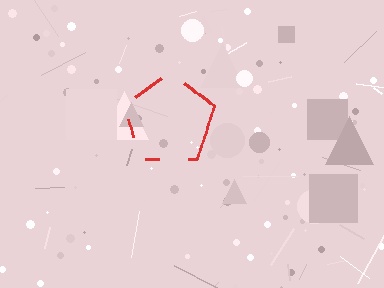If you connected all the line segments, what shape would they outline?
They would outline a pentagon.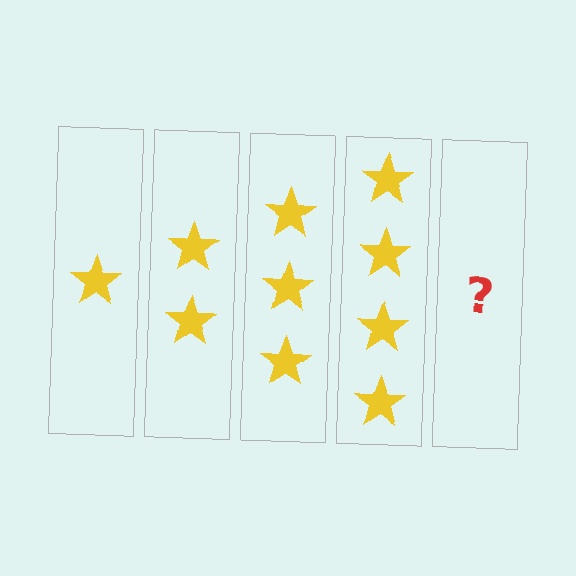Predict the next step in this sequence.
The next step is 5 stars.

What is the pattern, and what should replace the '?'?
The pattern is that each step adds one more star. The '?' should be 5 stars.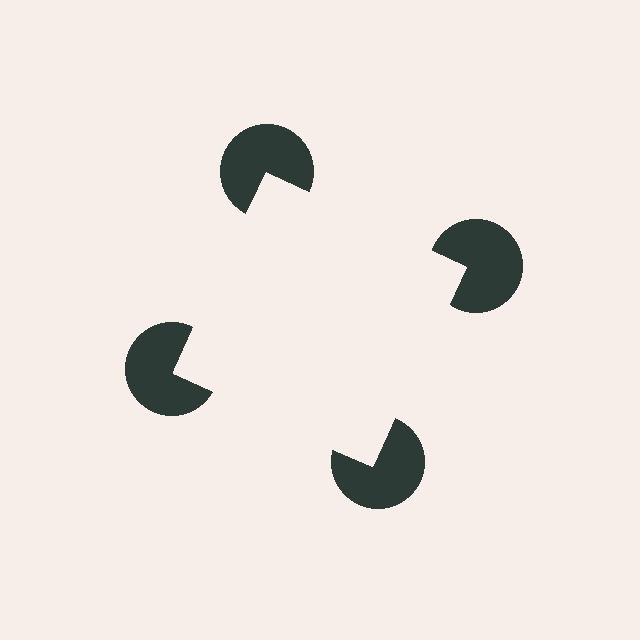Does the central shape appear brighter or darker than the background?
It typically appears slightly brighter than the background, even though no actual brightness change is drawn.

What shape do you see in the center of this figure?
An illusory square — its edges are inferred from the aligned wedge cuts in the pac-man discs, not physically drawn.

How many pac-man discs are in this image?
There are 4 — one at each vertex of the illusory square.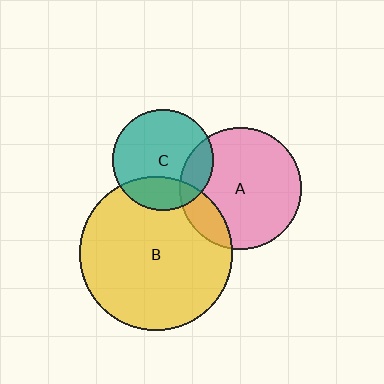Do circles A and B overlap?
Yes.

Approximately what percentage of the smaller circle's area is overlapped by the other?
Approximately 15%.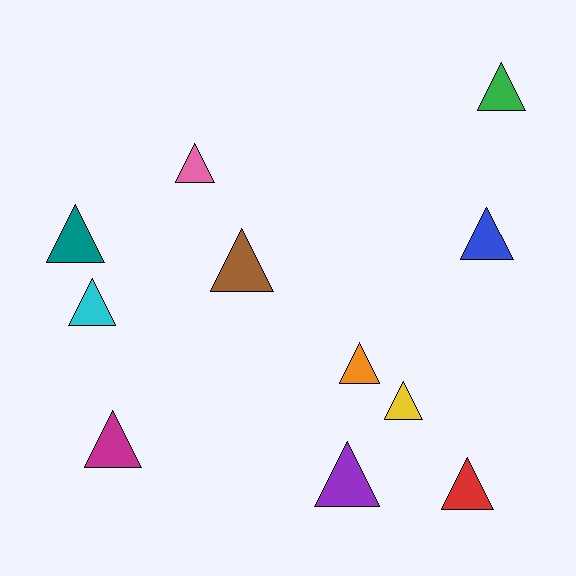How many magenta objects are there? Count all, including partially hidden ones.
There is 1 magenta object.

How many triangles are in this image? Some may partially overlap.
There are 11 triangles.